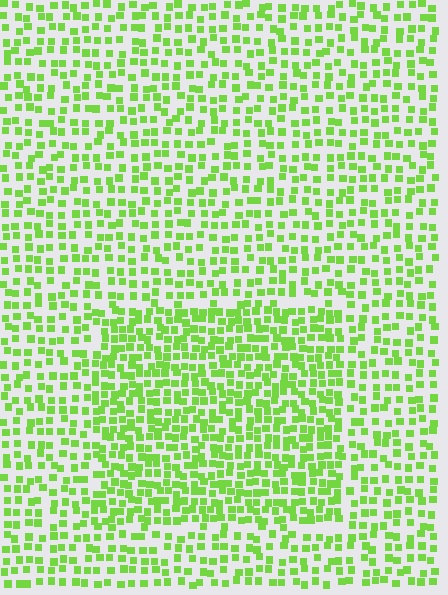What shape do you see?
I see a rectangle.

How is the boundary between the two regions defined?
The boundary is defined by a change in element density (approximately 1.6x ratio). All elements are the same color, size, and shape.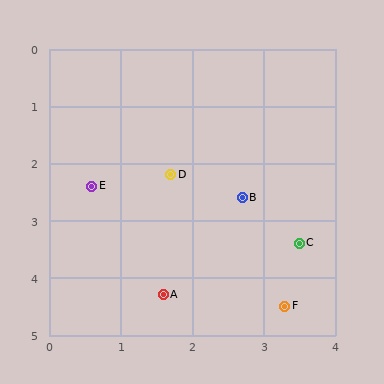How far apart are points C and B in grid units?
Points C and B are about 1.1 grid units apart.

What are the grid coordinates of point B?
Point B is at approximately (2.7, 2.6).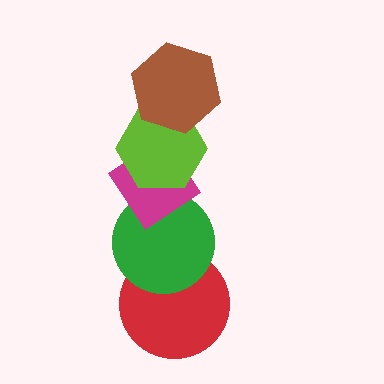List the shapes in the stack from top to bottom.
From top to bottom: the brown hexagon, the lime hexagon, the magenta diamond, the green circle, the red circle.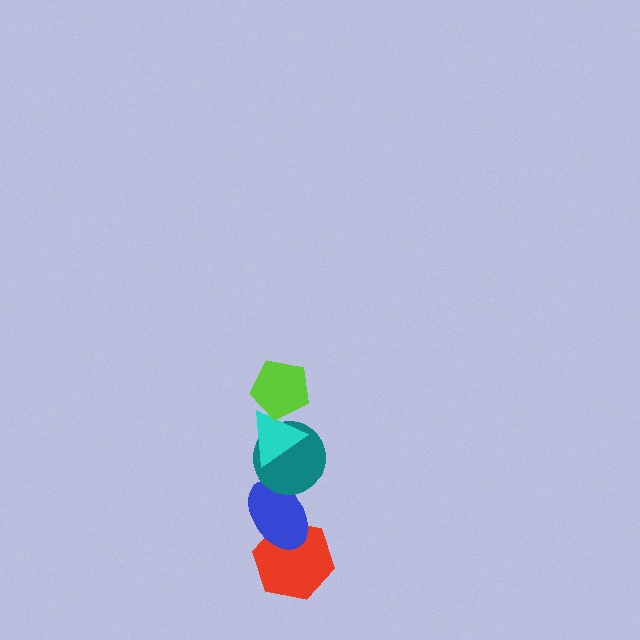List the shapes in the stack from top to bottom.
From top to bottom: the lime pentagon, the cyan triangle, the teal circle, the blue ellipse, the red hexagon.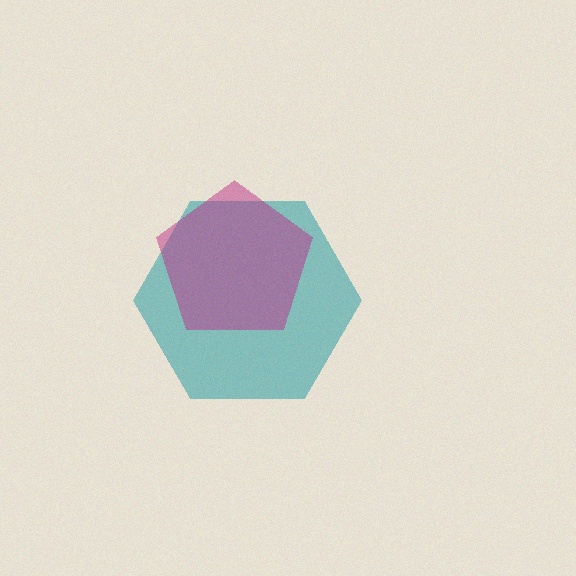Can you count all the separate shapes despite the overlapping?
Yes, there are 2 separate shapes.